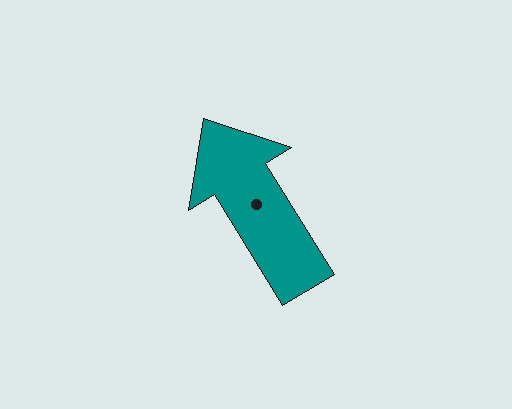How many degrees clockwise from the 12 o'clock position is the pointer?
Approximately 329 degrees.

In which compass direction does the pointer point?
Northwest.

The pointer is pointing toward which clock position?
Roughly 11 o'clock.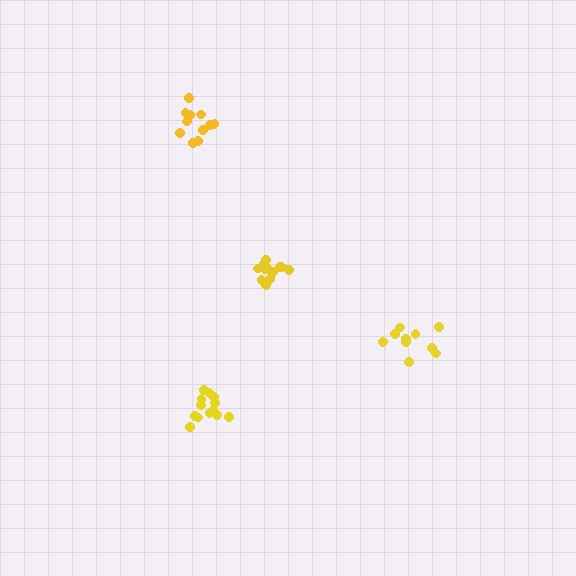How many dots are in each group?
Group 1: 13 dots, Group 2: 13 dots, Group 3: 11 dots, Group 4: 10 dots (47 total).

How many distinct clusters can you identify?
There are 4 distinct clusters.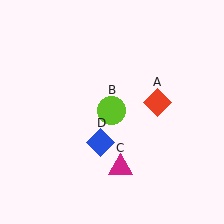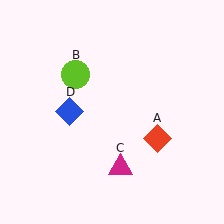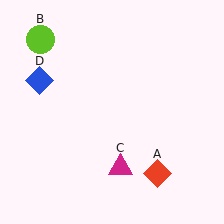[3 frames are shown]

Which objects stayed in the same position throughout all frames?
Magenta triangle (object C) remained stationary.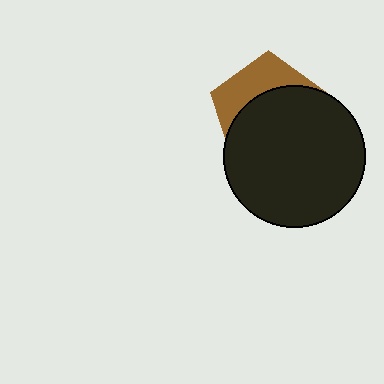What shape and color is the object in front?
The object in front is a black circle.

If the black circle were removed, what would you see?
You would see the complete brown pentagon.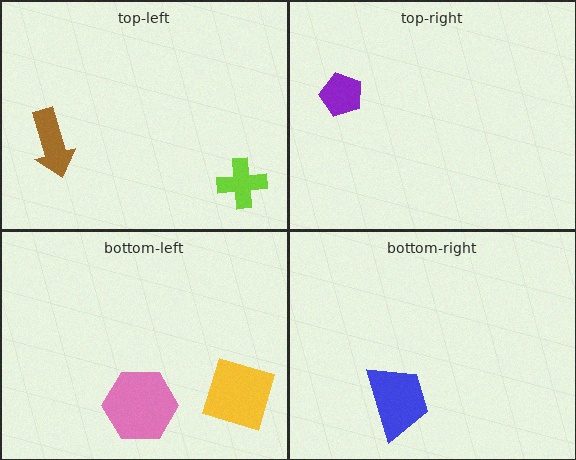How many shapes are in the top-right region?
1.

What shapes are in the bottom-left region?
The yellow square, the pink hexagon.